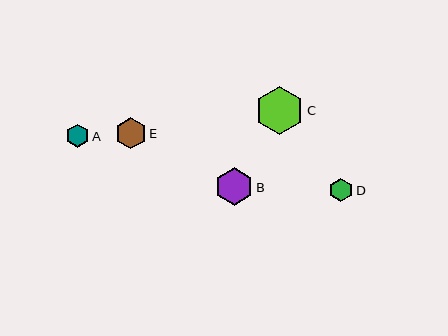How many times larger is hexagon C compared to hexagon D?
Hexagon C is approximately 2.0 times the size of hexagon D.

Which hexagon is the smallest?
Hexagon A is the smallest with a size of approximately 23 pixels.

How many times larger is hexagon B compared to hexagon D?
Hexagon B is approximately 1.6 times the size of hexagon D.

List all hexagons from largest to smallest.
From largest to smallest: C, B, E, D, A.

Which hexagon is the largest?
Hexagon C is the largest with a size of approximately 48 pixels.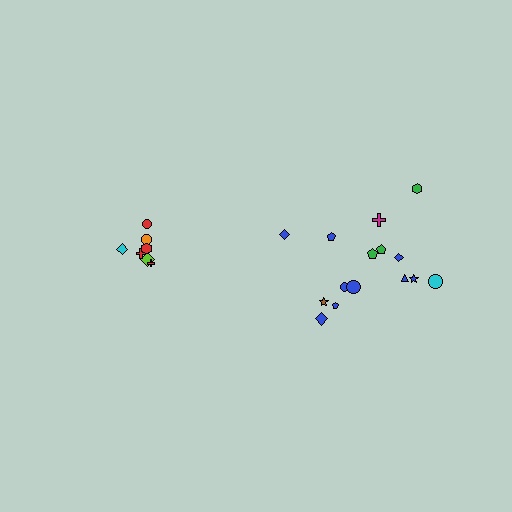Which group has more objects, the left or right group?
The right group.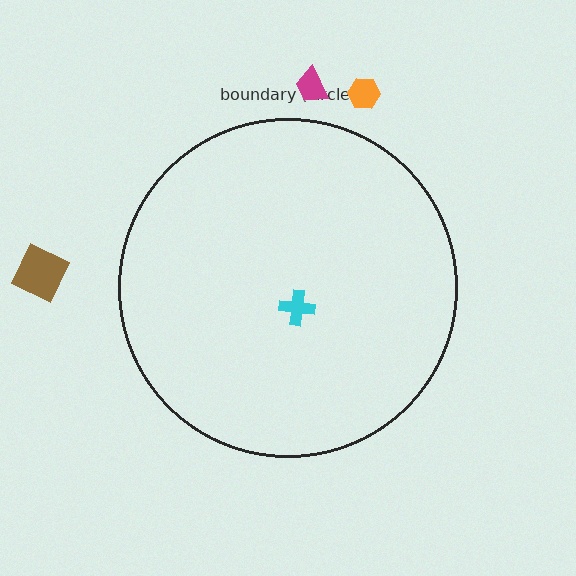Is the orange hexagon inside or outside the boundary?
Outside.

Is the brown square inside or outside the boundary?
Outside.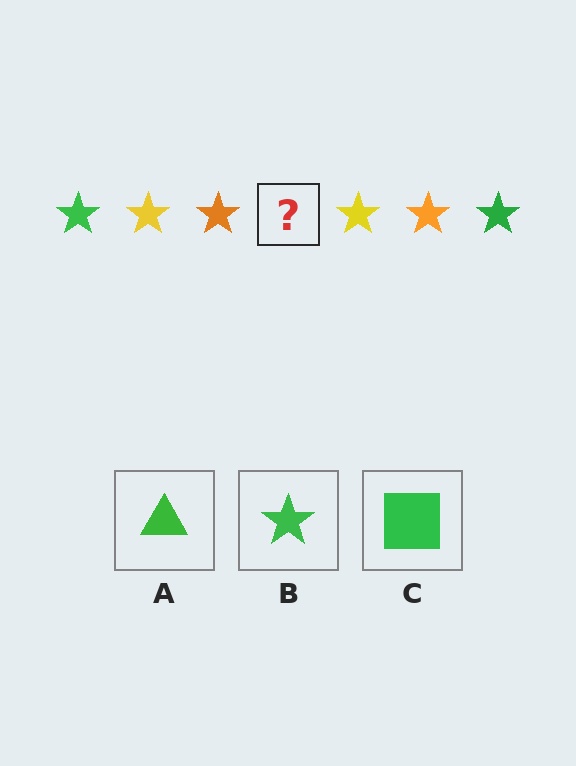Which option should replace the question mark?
Option B.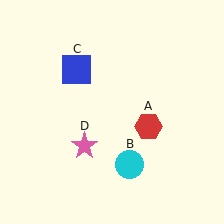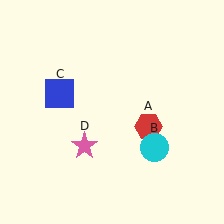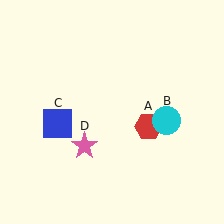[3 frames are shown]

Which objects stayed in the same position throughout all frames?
Red hexagon (object A) and pink star (object D) remained stationary.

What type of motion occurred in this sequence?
The cyan circle (object B), blue square (object C) rotated counterclockwise around the center of the scene.